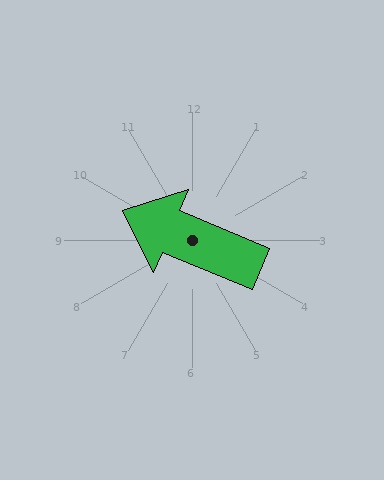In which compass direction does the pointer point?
Northwest.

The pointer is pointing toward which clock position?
Roughly 10 o'clock.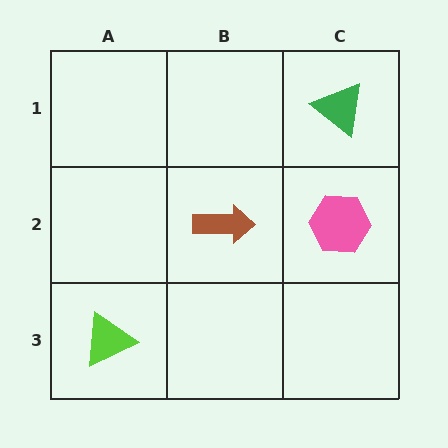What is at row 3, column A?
A lime triangle.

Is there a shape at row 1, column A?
No, that cell is empty.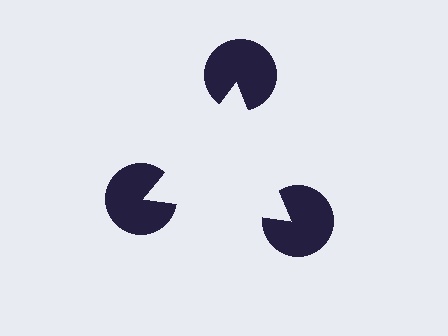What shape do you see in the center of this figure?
An illusory triangle — its edges are inferred from the aligned wedge cuts in the pac-man discs, not physically drawn.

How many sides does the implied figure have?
3 sides.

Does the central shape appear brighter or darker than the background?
It typically appears slightly brighter than the background, even though no actual brightness change is drawn.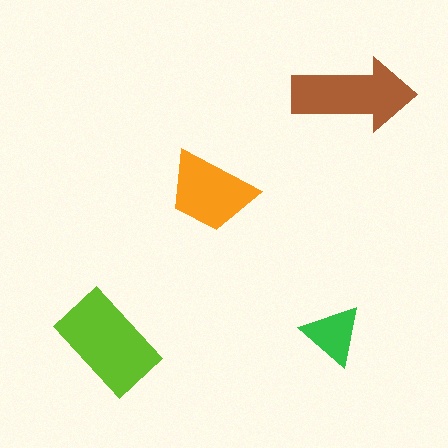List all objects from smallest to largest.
The green triangle, the orange trapezoid, the brown arrow, the lime rectangle.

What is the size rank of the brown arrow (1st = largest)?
2nd.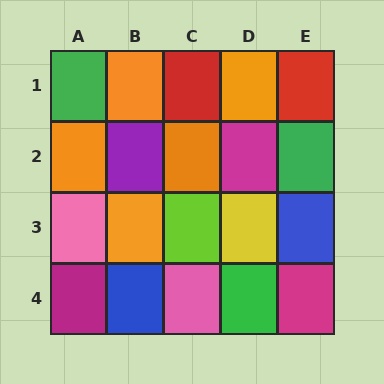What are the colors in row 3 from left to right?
Pink, orange, lime, yellow, blue.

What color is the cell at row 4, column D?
Green.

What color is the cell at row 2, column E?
Green.